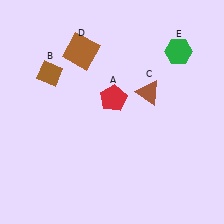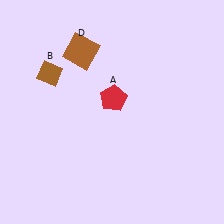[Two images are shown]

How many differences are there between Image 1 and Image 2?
There are 2 differences between the two images.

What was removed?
The green hexagon (E), the brown triangle (C) were removed in Image 2.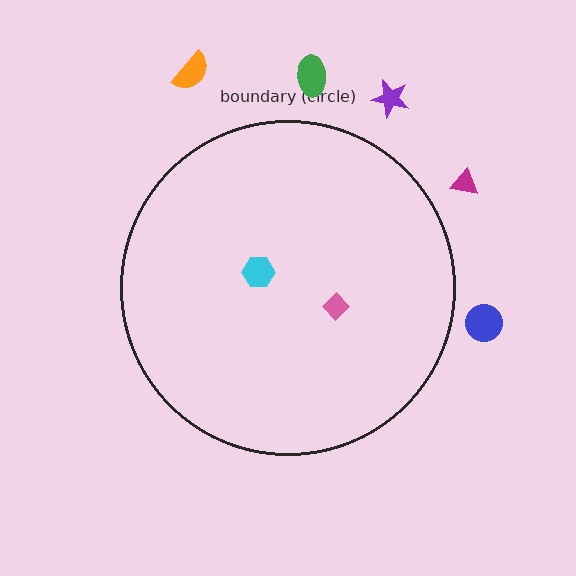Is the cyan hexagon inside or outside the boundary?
Inside.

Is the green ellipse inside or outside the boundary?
Outside.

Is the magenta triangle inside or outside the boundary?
Outside.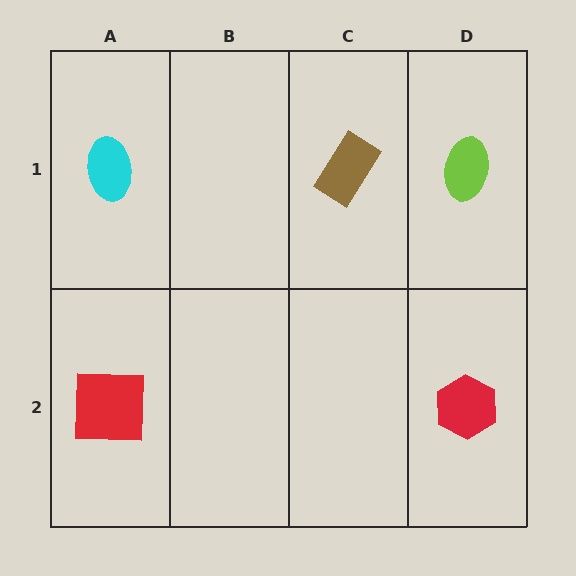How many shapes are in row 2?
2 shapes.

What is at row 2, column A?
A red square.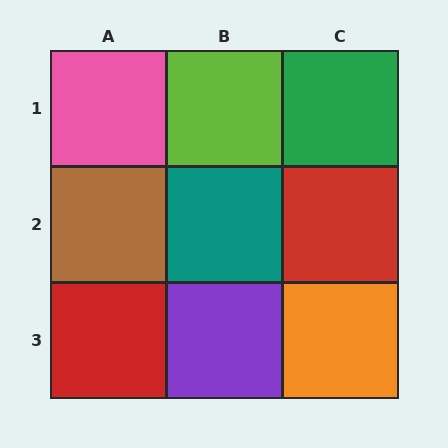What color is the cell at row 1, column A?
Pink.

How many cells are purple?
1 cell is purple.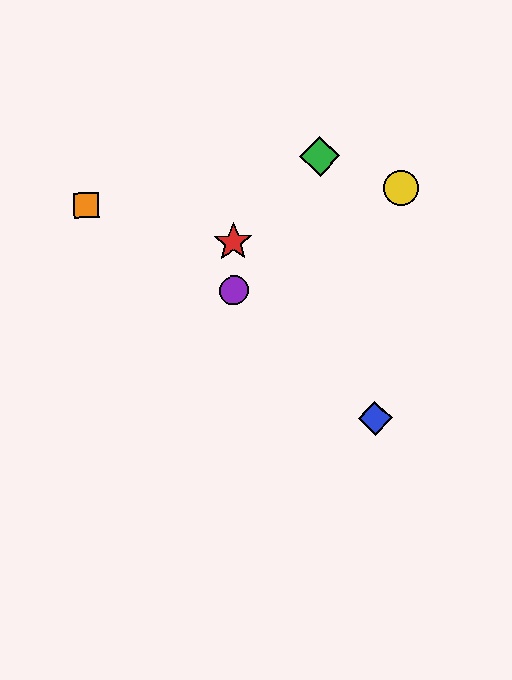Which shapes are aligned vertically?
The red star, the purple circle are aligned vertically.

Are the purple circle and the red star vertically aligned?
Yes, both are at x≈234.